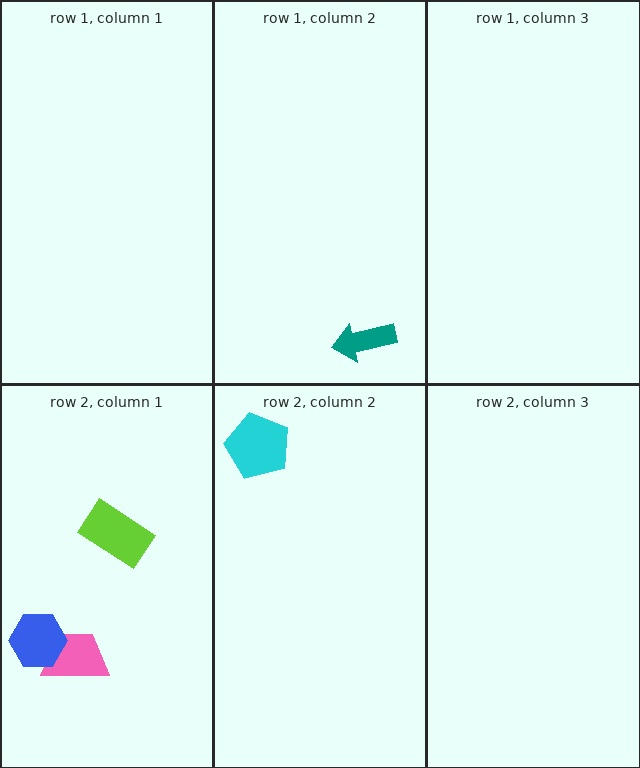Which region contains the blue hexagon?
The row 2, column 1 region.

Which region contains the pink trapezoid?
The row 2, column 1 region.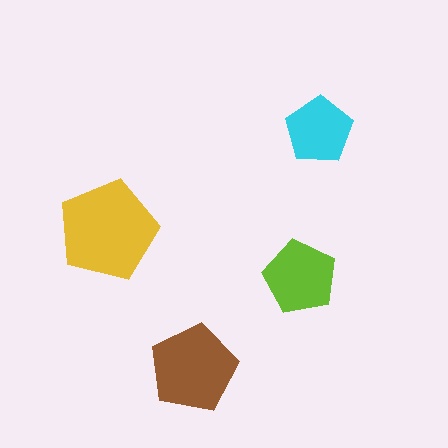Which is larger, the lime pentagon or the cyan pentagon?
The lime one.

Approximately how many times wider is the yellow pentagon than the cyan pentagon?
About 1.5 times wider.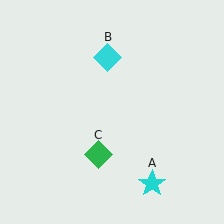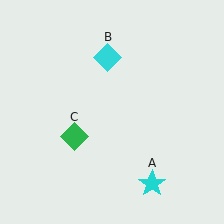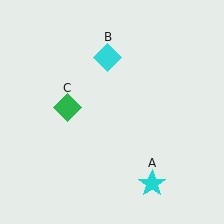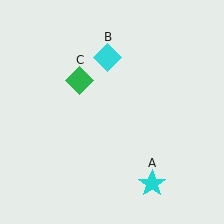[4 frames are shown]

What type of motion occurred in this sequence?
The green diamond (object C) rotated clockwise around the center of the scene.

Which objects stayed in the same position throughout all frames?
Cyan star (object A) and cyan diamond (object B) remained stationary.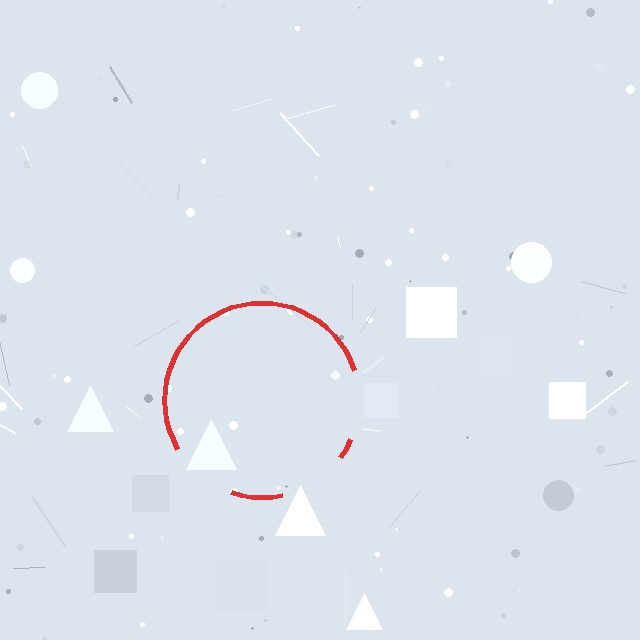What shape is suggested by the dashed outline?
The dashed outline suggests a circle.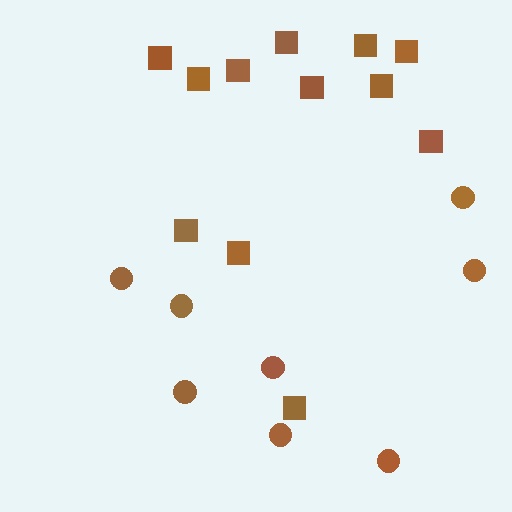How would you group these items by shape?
There are 2 groups: one group of circles (8) and one group of squares (12).